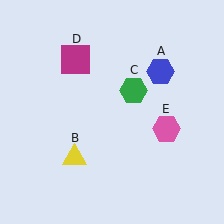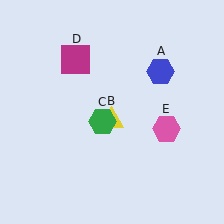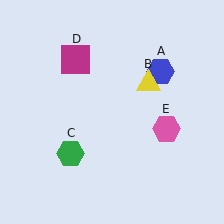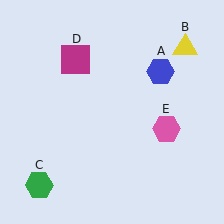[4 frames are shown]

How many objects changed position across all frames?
2 objects changed position: yellow triangle (object B), green hexagon (object C).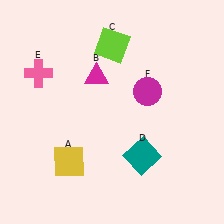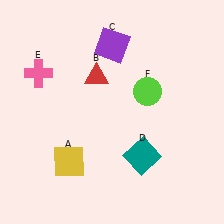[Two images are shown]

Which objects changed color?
B changed from magenta to red. C changed from lime to purple. F changed from magenta to lime.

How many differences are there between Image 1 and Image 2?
There are 3 differences between the two images.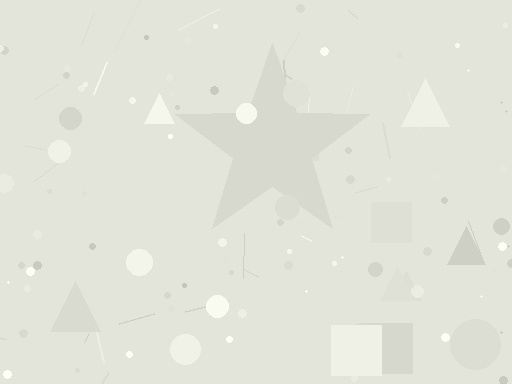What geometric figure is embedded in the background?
A star is embedded in the background.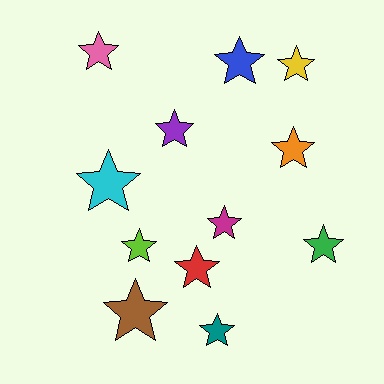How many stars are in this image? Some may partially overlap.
There are 12 stars.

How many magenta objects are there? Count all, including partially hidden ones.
There is 1 magenta object.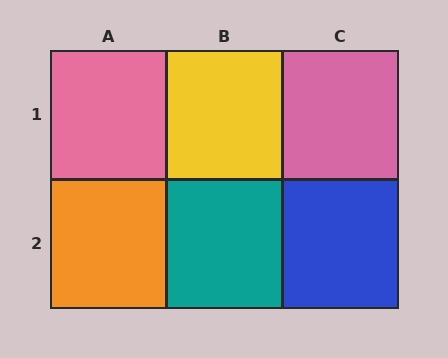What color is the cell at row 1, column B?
Yellow.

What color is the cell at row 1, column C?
Pink.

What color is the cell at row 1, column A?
Pink.